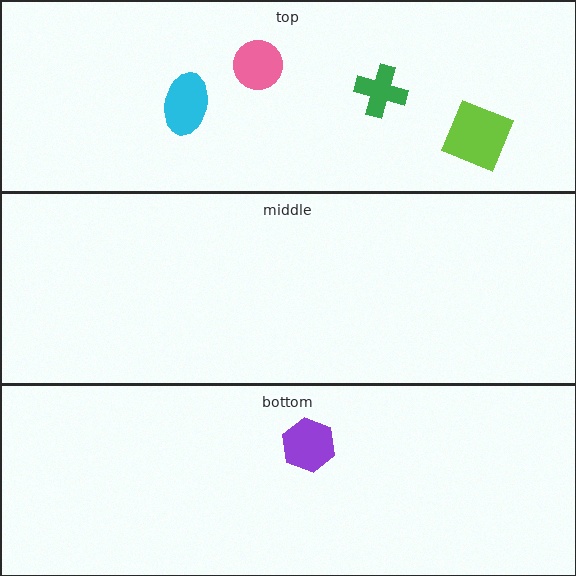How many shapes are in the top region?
4.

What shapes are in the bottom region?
The purple hexagon.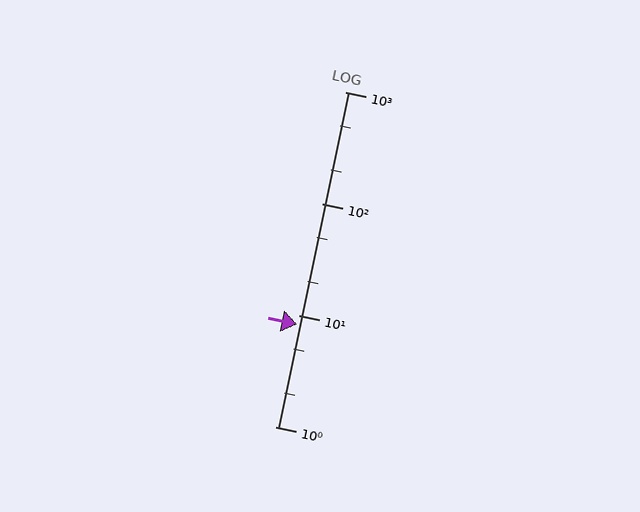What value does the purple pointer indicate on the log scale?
The pointer indicates approximately 8.3.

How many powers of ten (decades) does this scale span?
The scale spans 3 decades, from 1 to 1000.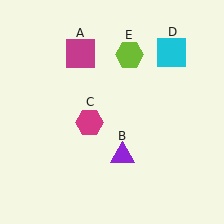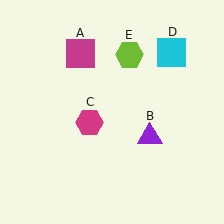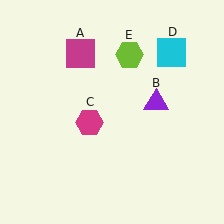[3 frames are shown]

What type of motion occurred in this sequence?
The purple triangle (object B) rotated counterclockwise around the center of the scene.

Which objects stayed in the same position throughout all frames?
Magenta square (object A) and magenta hexagon (object C) and cyan square (object D) and lime hexagon (object E) remained stationary.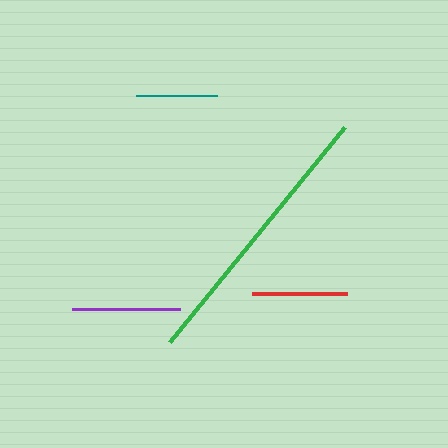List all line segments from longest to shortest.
From longest to shortest: green, purple, red, teal.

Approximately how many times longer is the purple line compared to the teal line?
The purple line is approximately 1.3 times the length of the teal line.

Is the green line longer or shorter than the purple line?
The green line is longer than the purple line.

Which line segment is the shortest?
The teal line is the shortest at approximately 81 pixels.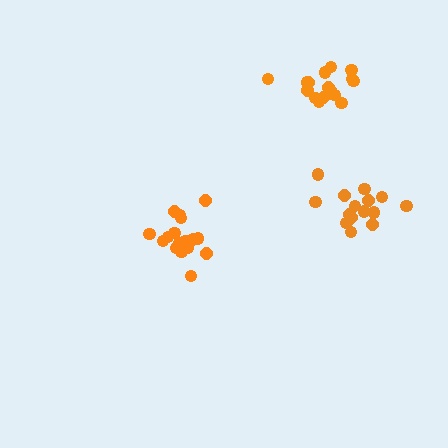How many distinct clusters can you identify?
There are 3 distinct clusters.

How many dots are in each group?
Group 1: 17 dots, Group 2: 15 dots, Group 3: 16 dots (48 total).